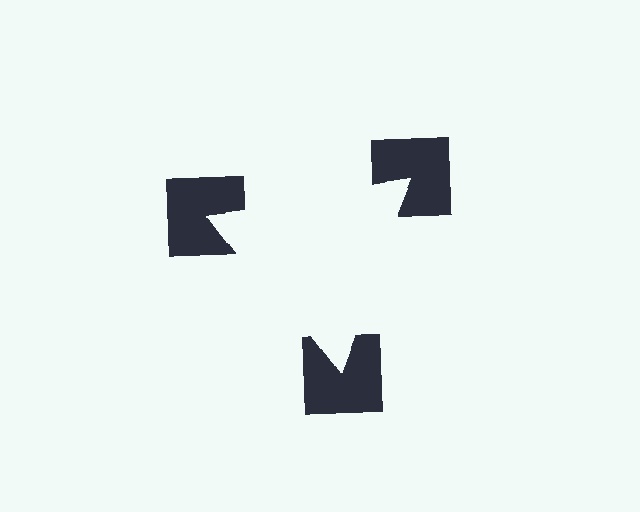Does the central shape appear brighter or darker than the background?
It typically appears slightly brighter than the background, even though no actual brightness change is drawn.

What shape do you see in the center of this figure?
An illusory triangle — its edges are inferred from the aligned wedge cuts in the notched squares, not physically drawn.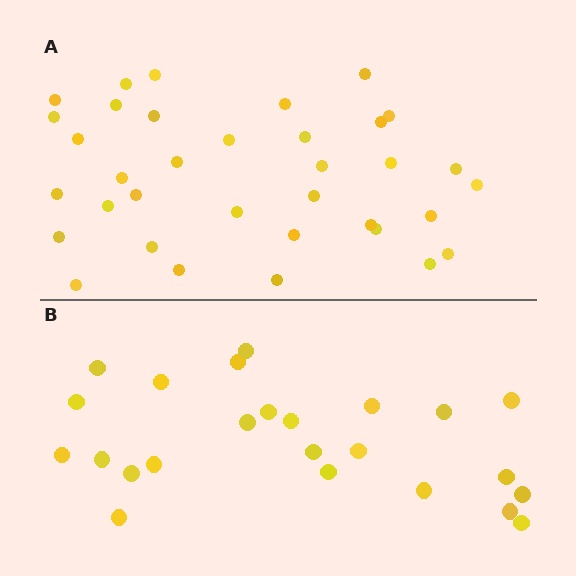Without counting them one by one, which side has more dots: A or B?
Region A (the top region) has more dots.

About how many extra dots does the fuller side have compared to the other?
Region A has roughly 12 or so more dots than region B.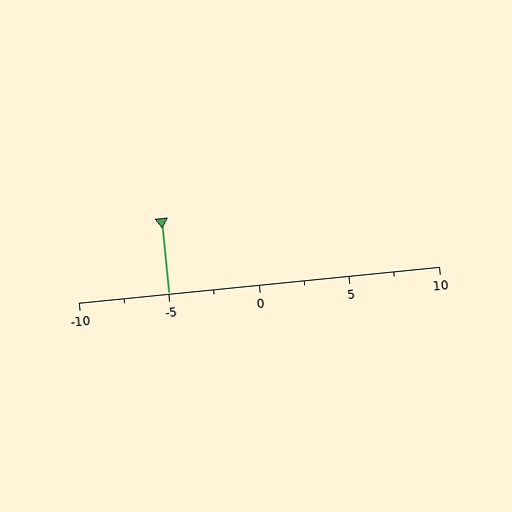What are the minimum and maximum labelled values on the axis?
The axis runs from -10 to 10.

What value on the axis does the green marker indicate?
The marker indicates approximately -5.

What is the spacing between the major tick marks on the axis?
The major ticks are spaced 5 apart.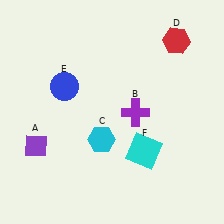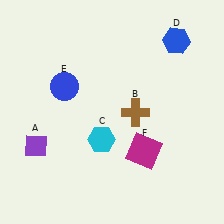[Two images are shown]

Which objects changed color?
B changed from purple to brown. D changed from red to blue. F changed from cyan to magenta.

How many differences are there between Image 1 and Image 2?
There are 3 differences between the two images.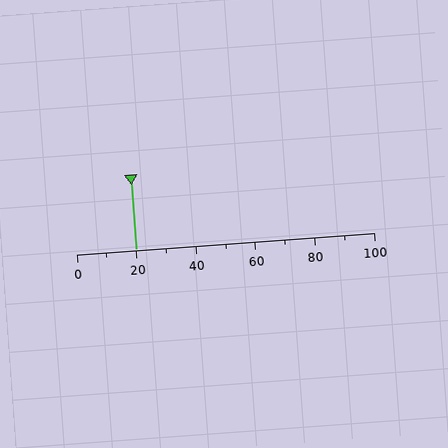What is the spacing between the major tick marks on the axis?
The major ticks are spaced 20 apart.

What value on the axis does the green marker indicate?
The marker indicates approximately 20.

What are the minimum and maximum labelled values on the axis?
The axis runs from 0 to 100.